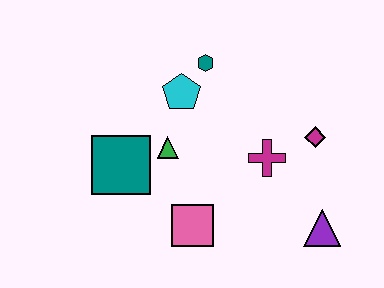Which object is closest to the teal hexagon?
The cyan pentagon is closest to the teal hexagon.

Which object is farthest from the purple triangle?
The teal square is farthest from the purple triangle.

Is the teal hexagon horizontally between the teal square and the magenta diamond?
Yes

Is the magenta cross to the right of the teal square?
Yes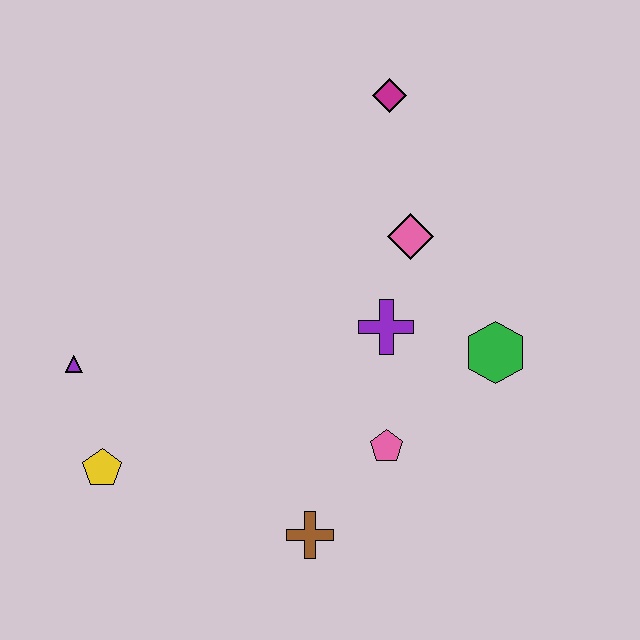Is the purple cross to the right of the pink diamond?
No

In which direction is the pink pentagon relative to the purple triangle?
The pink pentagon is to the right of the purple triangle.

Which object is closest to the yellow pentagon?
The purple triangle is closest to the yellow pentagon.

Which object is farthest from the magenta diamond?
The yellow pentagon is farthest from the magenta diamond.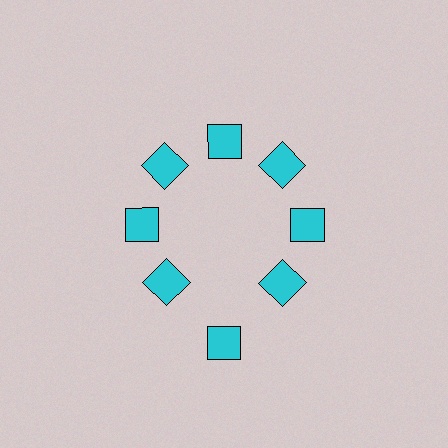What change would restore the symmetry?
The symmetry would be restored by moving it inward, back onto the ring so that all 8 diamonds sit at equal angles and equal distance from the center.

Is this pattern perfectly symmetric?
No. The 8 cyan diamonds are arranged in a ring, but one element near the 6 o'clock position is pushed outward from the center, breaking the 8-fold rotational symmetry.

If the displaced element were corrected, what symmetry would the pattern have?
It would have 8-fold rotational symmetry — the pattern would map onto itself every 45 degrees.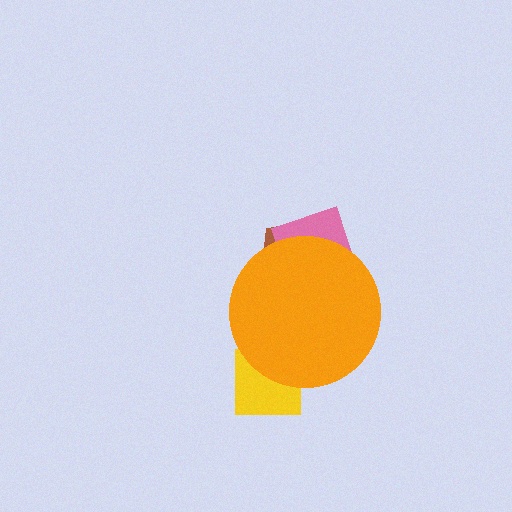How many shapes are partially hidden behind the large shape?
3 shapes are partially hidden.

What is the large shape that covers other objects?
An orange circle.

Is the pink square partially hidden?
Yes, the pink square is partially hidden behind the orange circle.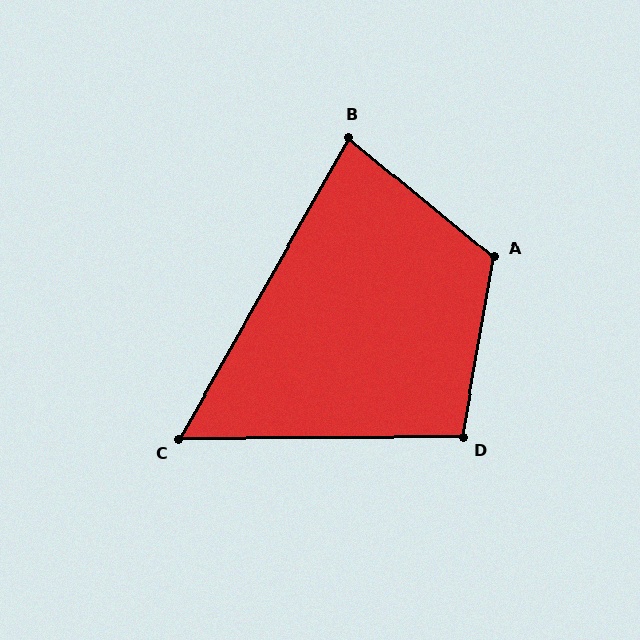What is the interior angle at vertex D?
Approximately 100 degrees (obtuse).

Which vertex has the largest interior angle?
A, at approximately 120 degrees.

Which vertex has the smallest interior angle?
C, at approximately 60 degrees.